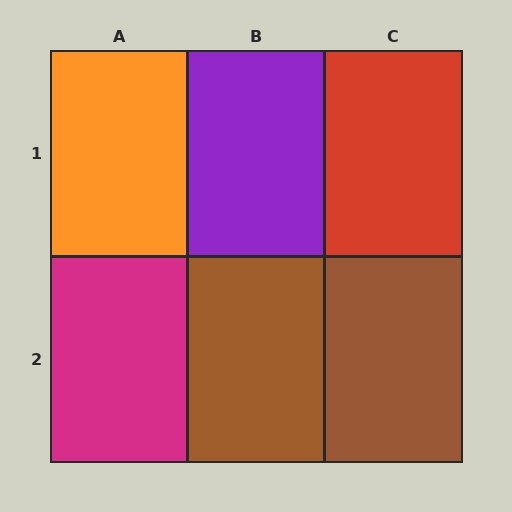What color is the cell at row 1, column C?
Red.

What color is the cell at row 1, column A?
Orange.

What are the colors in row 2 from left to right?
Magenta, brown, brown.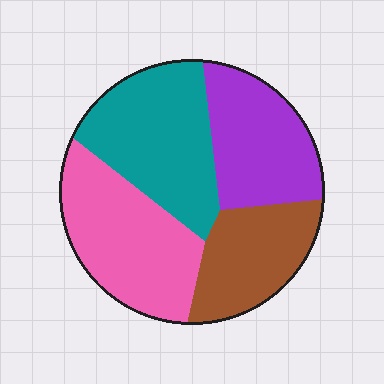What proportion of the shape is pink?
Pink takes up between a quarter and a half of the shape.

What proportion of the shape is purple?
Purple covers 23% of the shape.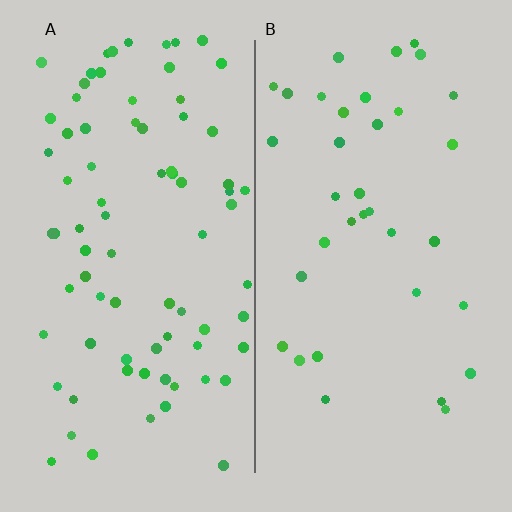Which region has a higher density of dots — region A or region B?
A (the left).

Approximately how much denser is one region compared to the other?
Approximately 2.2× — region A over region B.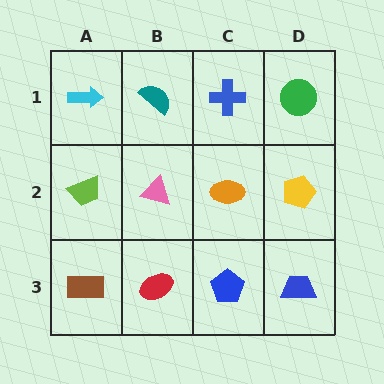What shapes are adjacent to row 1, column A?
A lime trapezoid (row 2, column A), a teal semicircle (row 1, column B).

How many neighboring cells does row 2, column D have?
3.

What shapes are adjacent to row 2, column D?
A green circle (row 1, column D), a blue trapezoid (row 3, column D), an orange ellipse (row 2, column C).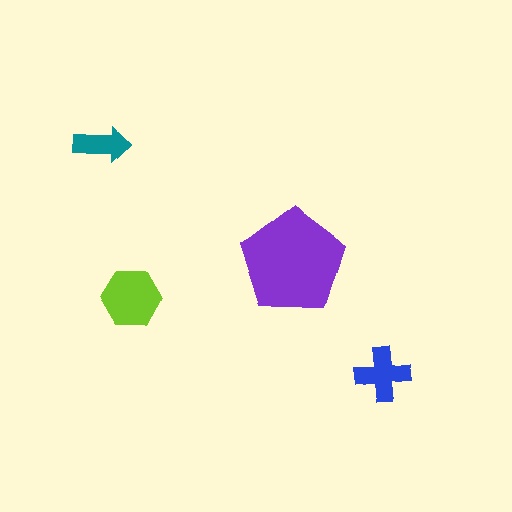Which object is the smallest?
The teal arrow.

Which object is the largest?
The purple pentagon.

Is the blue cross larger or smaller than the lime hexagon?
Smaller.